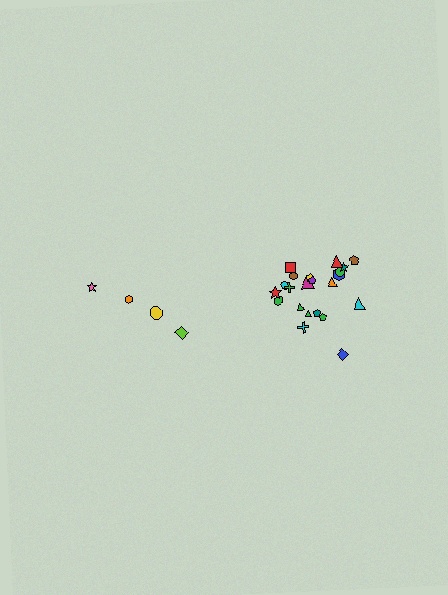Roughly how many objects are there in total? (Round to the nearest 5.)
Roughly 25 objects in total.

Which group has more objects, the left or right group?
The right group.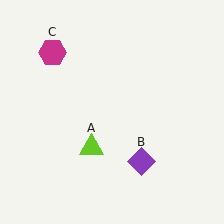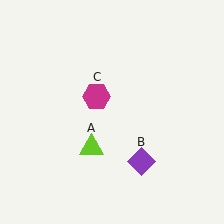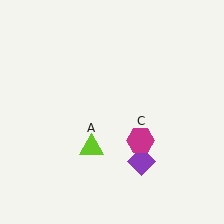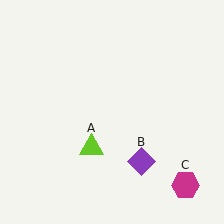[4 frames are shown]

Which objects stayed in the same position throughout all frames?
Lime triangle (object A) and purple diamond (object B) remained stationary.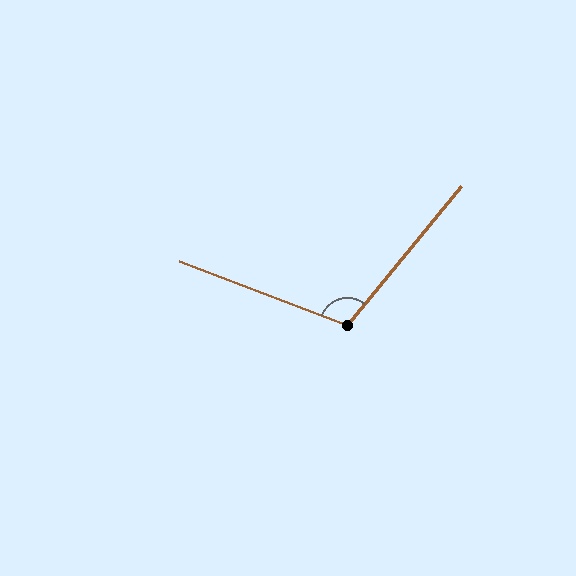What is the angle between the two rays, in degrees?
Approximately 109 degrees.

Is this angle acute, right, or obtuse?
It is obtuse.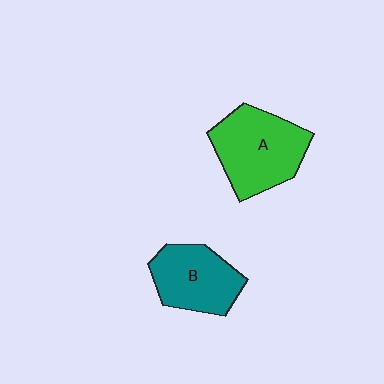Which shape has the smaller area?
Shape B (teal).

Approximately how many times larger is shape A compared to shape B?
Approximately 1.3 times.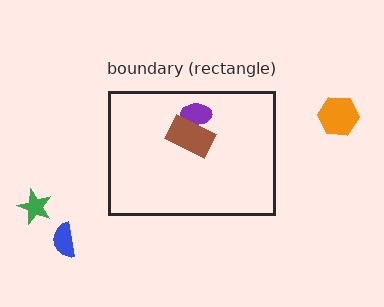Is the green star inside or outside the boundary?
Outside.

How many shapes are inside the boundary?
2 inside, 3 outside.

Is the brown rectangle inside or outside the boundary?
Inside.